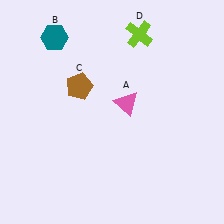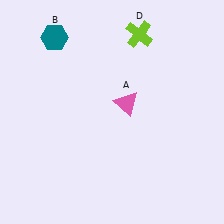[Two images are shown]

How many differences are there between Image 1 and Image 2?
There is 1 difference between the two images.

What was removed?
The brown pentagon (C) was removed in Image 2.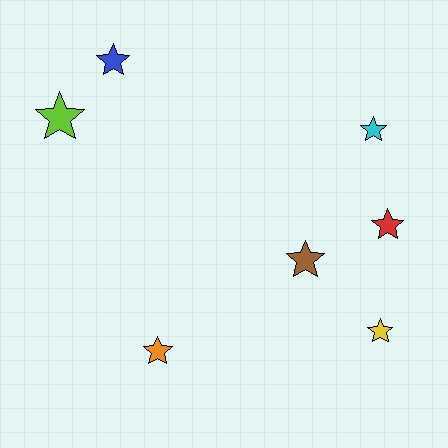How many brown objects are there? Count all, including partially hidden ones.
There is 1 brown object.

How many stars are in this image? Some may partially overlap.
There are 7 stars.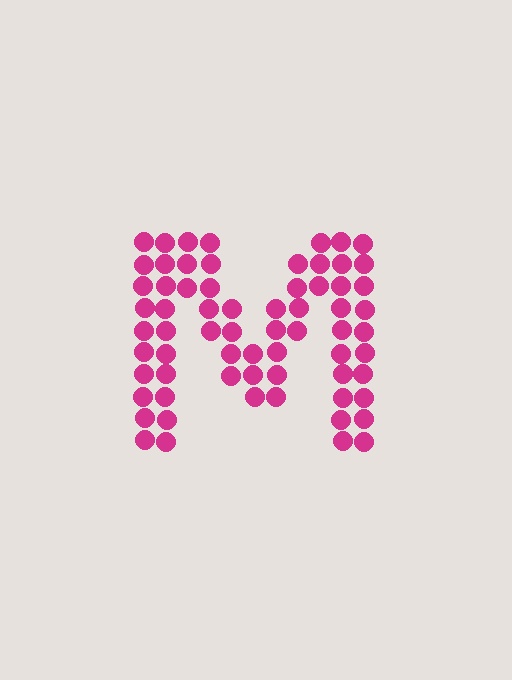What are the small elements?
The small elements are circles.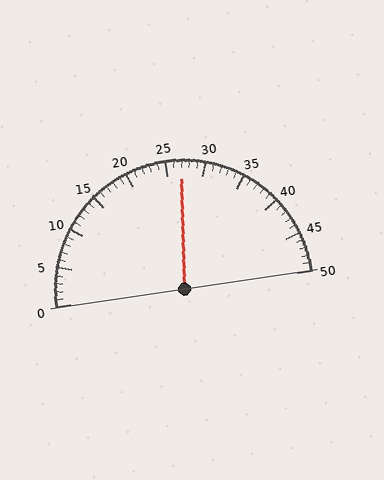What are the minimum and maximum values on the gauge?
The gauge ranges from 0 to 50.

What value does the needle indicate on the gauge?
The needle indicates approximately 27.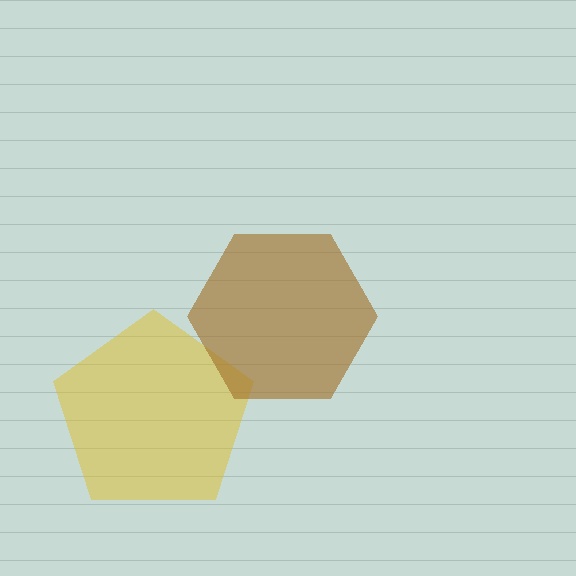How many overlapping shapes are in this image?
There are 2 overlapping shapes in the image.